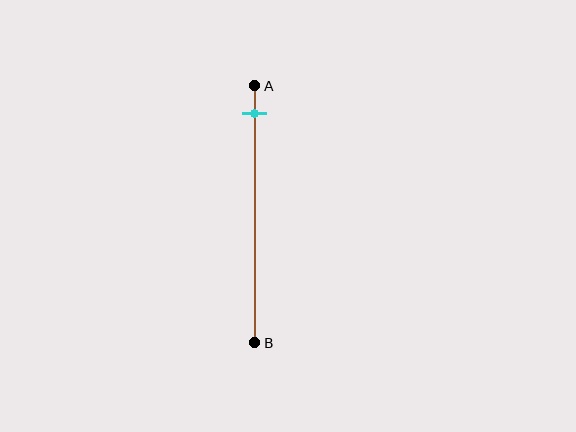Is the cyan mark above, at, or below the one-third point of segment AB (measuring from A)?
The cyan mark is above the one-third point of segment AB.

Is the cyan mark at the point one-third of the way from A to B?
No, the mark is at about 10% from A, not at the 33% one-third point.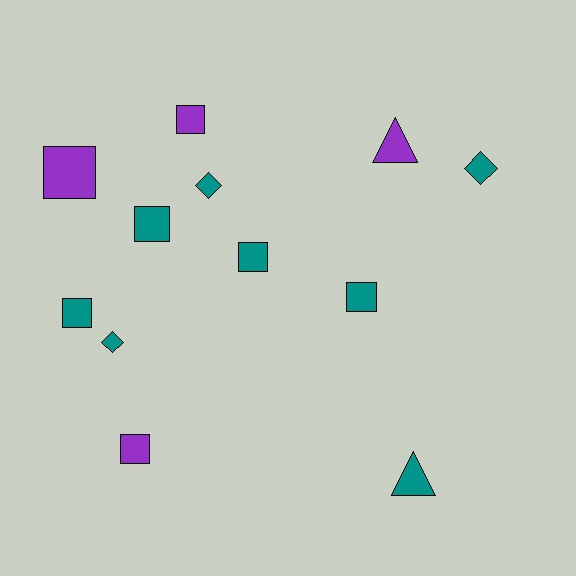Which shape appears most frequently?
Square, with 7 objects.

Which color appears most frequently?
Teal, with 8 objects.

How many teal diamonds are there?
There are 3 teal diamonds.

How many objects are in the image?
There are 12 objects.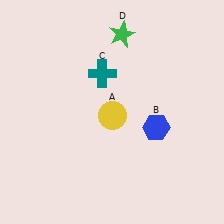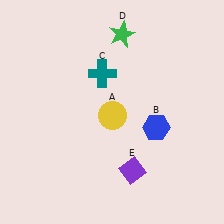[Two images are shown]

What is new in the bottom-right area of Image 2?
A purple diamond (E) was added in the bottom-right area of Image 2.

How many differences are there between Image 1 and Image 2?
There is 1 difference between the two images.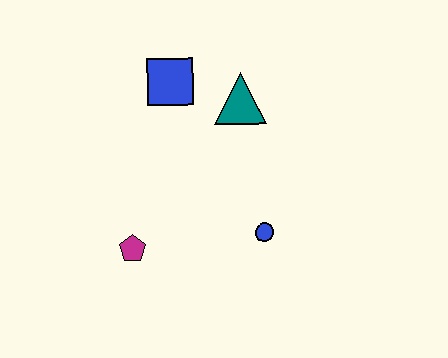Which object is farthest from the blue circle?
The blue square is farthest from the blue circle.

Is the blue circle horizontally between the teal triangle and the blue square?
No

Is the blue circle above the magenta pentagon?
Yes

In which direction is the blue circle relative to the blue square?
The blue circle is below the blue square.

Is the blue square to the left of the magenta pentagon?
No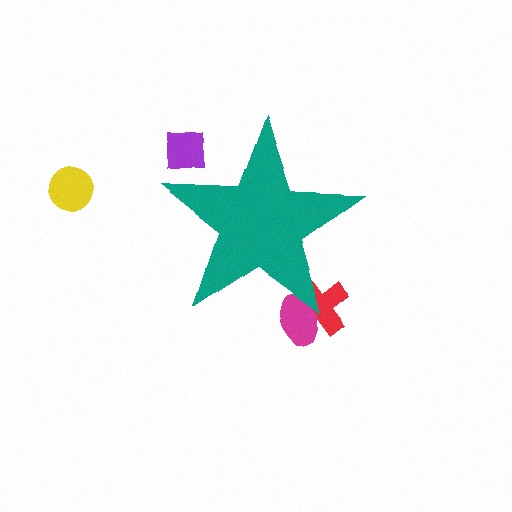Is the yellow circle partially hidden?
No, the yellow circle is fully visible.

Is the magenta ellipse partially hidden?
Yes, the magenta ellipse is partially hidden behind the teal star.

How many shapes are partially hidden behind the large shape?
3 shapes are partially hidden.